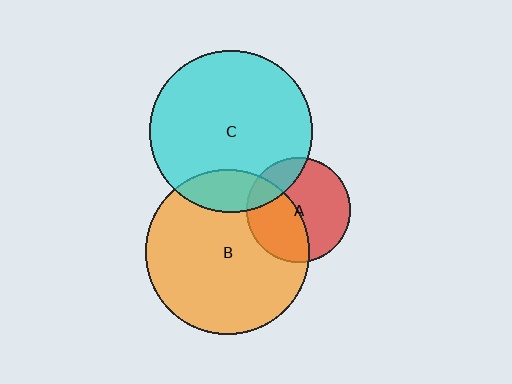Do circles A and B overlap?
Yes.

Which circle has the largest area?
Circle B (orange).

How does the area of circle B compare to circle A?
Approximately 2.5 times.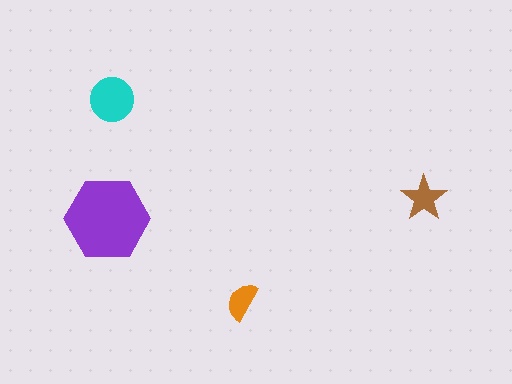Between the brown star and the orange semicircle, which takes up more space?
The brown star.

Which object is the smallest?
The orange semicircle.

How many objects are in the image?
There are 4 objects in the image.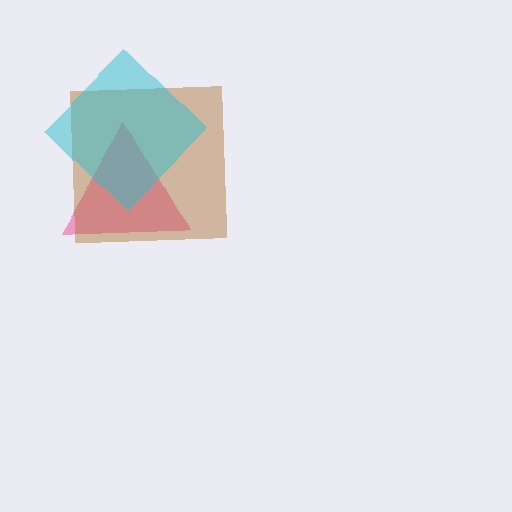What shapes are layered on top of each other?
The layered shapes are: a pink triangle, a brown square, a cyan diamond.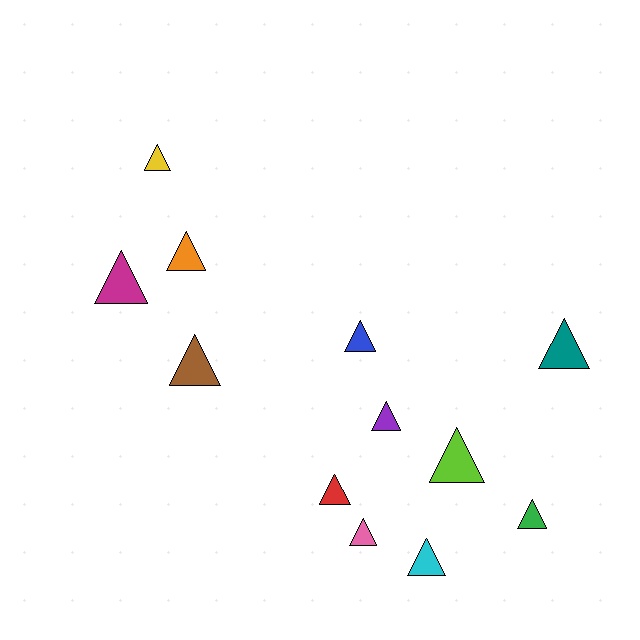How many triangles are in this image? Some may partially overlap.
There are 12 triangles.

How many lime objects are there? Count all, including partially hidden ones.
There is 1 lime object.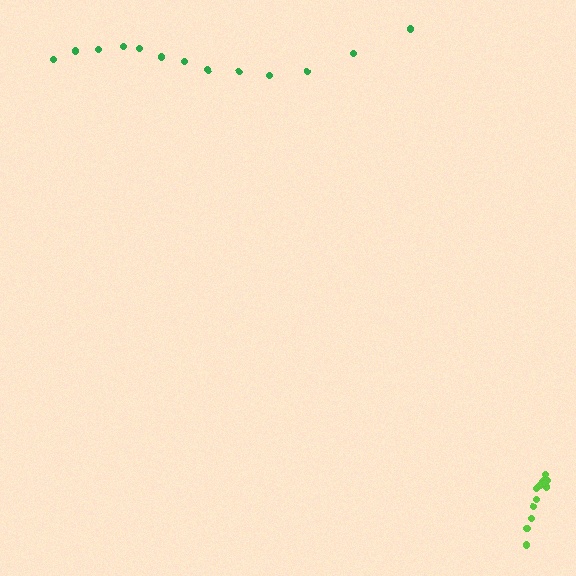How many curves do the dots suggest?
There are 2 distinct paths.